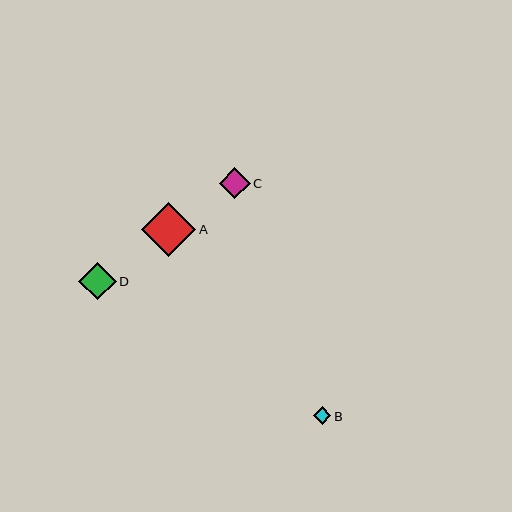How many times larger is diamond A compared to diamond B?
Diamond A is approximately 3.1 times the size of diamond B.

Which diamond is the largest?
Diamond A is the largest with a size of approximately 54 pixels.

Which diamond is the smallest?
Diamond B is the smallest with a size of approximately 17 pixels.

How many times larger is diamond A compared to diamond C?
Diamond A is approximately 1.8 times the size of diamond C.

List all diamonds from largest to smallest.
From largest to smallest: A, D, C, B.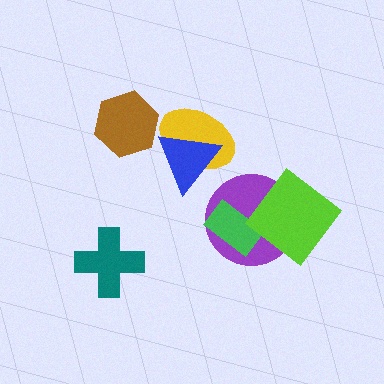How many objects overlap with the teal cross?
0 objects overlap with the teal cross.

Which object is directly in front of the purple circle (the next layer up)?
The green rectangle is directly in front of the purple circle.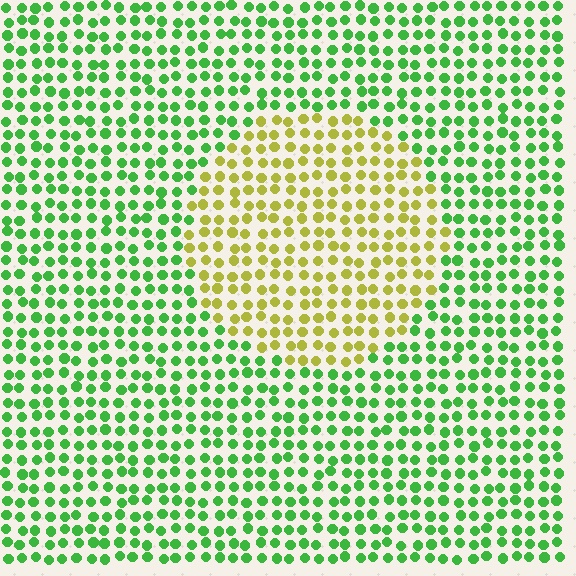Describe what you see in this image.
The image is filled with small green elements in a uniform arrangement. A circle-shaped region is visible where the elements are tinted to a slightly different hue, forming a subtle color boundary.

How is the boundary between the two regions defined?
The boundary is defined purely by a slight shift in hue (about 56 degrees). Spacing, size, and orientation are identical on both sides.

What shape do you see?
I see a circle.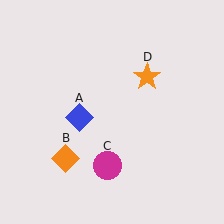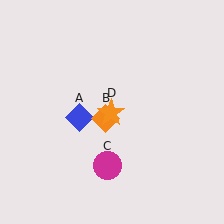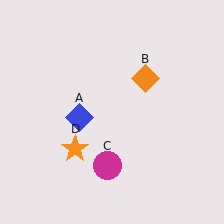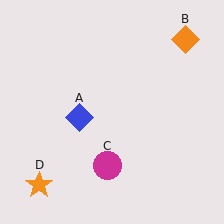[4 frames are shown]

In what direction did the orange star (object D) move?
The orange star (object D) moved down and to the left.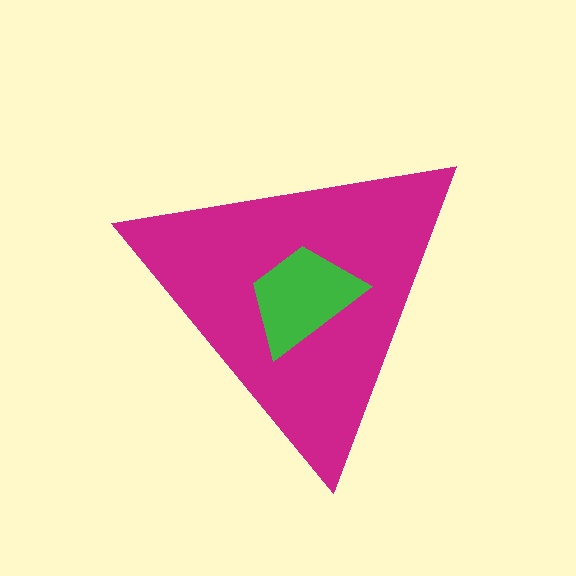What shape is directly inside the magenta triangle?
The green trapezoid.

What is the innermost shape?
The green trapezoid.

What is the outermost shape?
The magenta triangle.